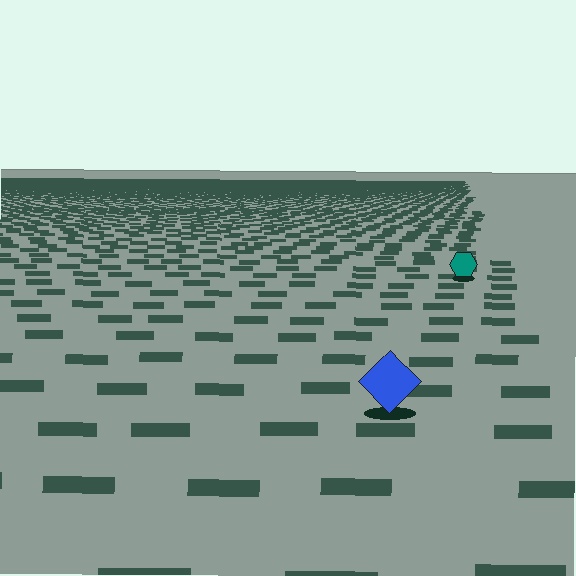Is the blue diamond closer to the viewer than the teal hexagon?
Yes. The blue diamond is closer — you can tell from the texture gradient: the ground texture is coarser near it.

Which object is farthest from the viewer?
The teal hexagon is farthest from the viewer. It appears smaller and the ground texture around it is denser.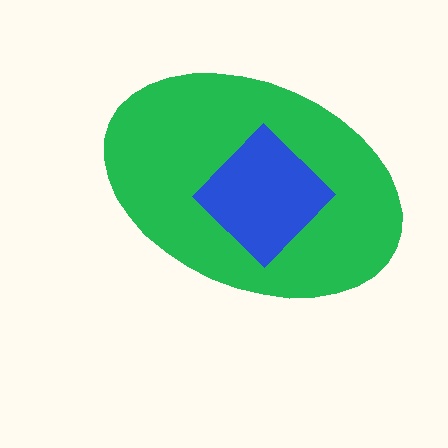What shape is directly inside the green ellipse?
The blue diamond.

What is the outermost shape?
The green ellipse.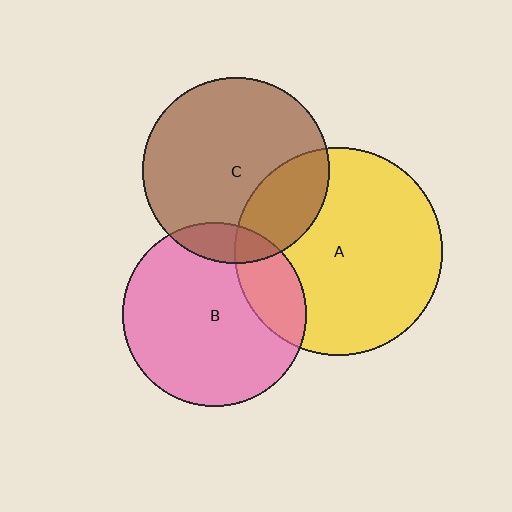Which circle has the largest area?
Circle A (yellow).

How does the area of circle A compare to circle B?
Approximately 1.3 times.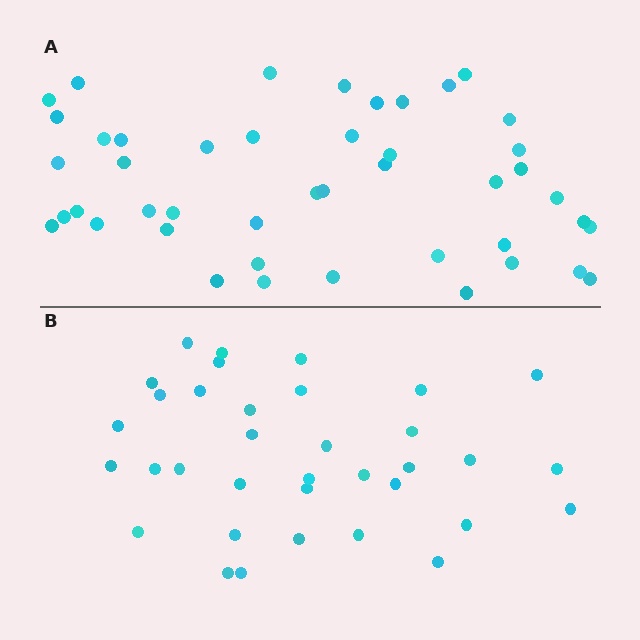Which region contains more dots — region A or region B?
Region A (the top region) has more dots.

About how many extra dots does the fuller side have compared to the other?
Region A has roughly 10 or so more dots than region B.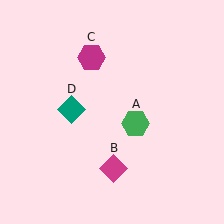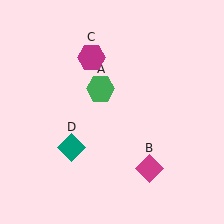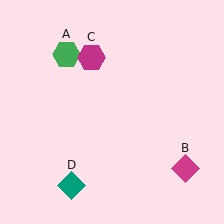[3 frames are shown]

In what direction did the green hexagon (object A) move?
The green hexagon (object A) moved up and to the left.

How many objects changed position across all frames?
3 objects changed position: green hexagon (object A), magenta diamond (object B), teal diamond (object D).